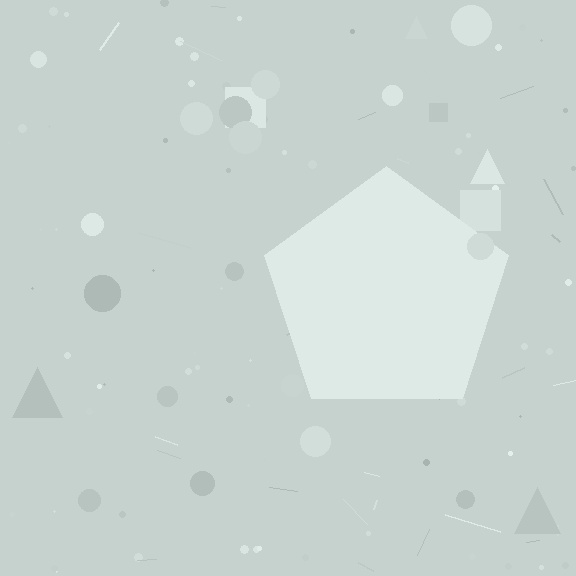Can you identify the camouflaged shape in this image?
The camouflaged shape is a pentagon.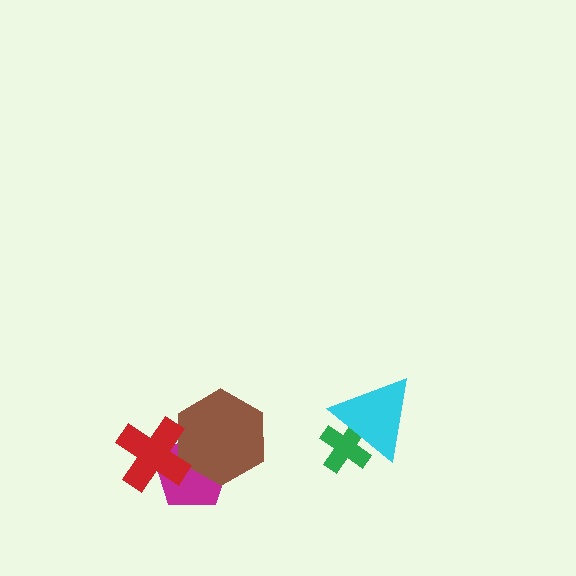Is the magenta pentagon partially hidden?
Yes, it is partially covered by another shape.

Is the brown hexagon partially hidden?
Yes, it is partially covered by another shape.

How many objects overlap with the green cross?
1 object overlaps with the green cross.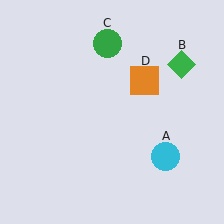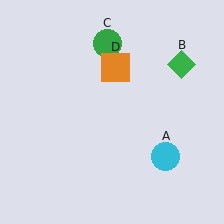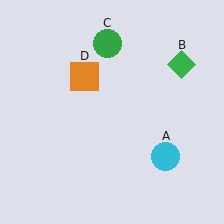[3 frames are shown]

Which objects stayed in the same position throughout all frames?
Cyan circle (object A) and green diamond (object B) and green circle (object C) remained stationary.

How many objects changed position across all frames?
1 object changed position: orange square (object D).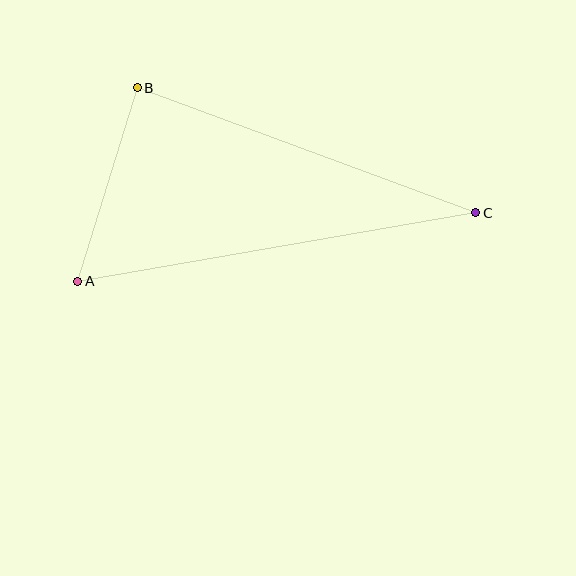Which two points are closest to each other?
Points A and B are closest to each other.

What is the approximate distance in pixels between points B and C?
The distance between B and C is approximately 361 pixels.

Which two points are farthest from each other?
Points A and C are farthest from each other.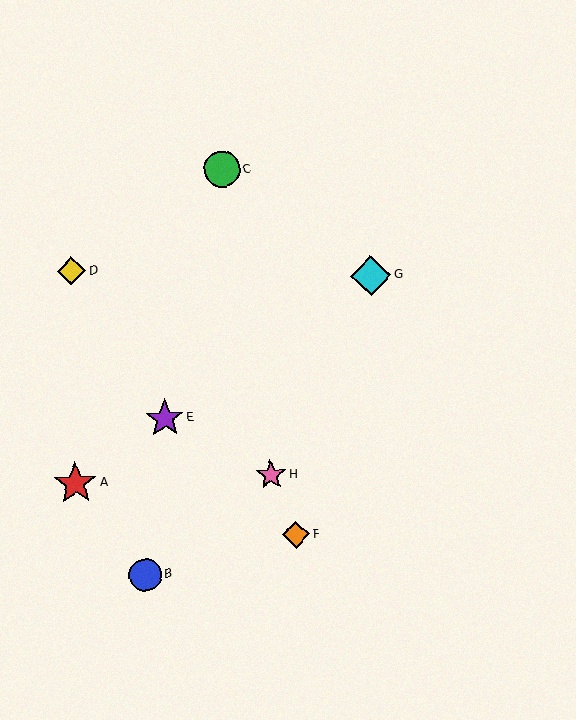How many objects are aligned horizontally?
2 objects (A, H) are aligned horizontally.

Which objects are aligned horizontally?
Objects A, H are aligned horizontally.